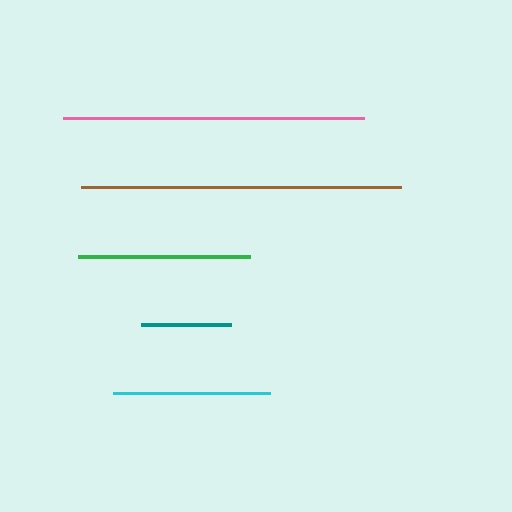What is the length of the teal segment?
The teal segment is approximately 91 pixels long.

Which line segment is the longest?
The brown line is the longest at approximately 320 pixels.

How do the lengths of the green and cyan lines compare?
The green and cyan lines are approximately the same length.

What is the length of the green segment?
The green segment is approximately 172 pixels long.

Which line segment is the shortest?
The teal line is the shortest at approximately 91 pixels.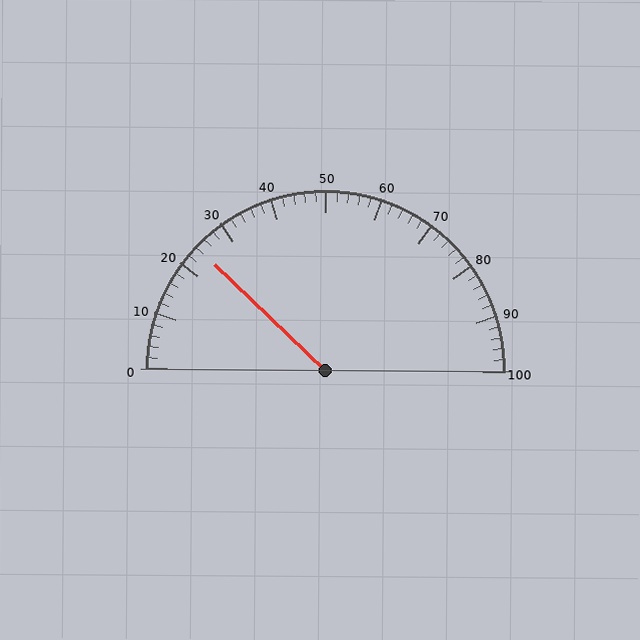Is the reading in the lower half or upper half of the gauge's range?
The reading is in the lower half of the range (0 to 100).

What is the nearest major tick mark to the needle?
The nearest major tick mark is 20.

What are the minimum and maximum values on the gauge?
The gauge ranges from 0 to 100.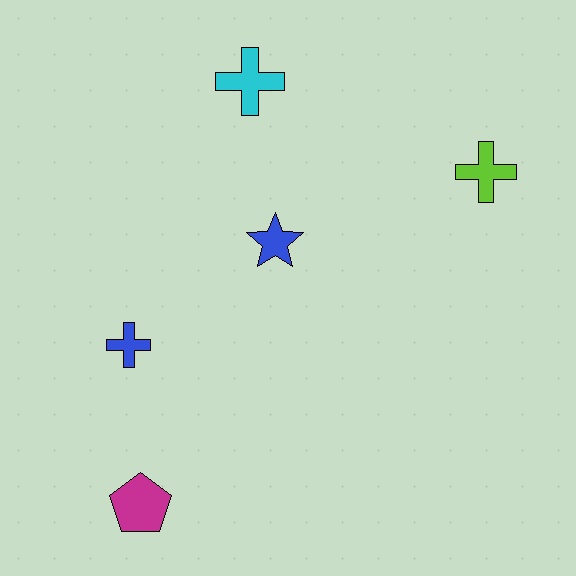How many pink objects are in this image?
There are no pink objects.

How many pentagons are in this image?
There is 1 pentagon.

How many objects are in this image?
There are 5 objects.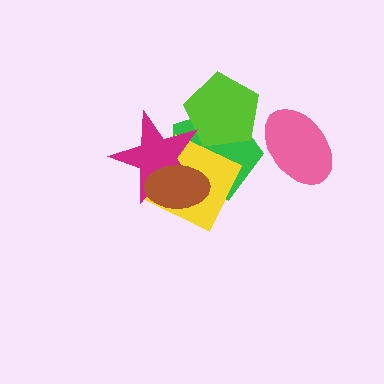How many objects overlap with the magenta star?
3 objects overlap with the magenta star.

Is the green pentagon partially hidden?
Yes, it is partially covered by another shape.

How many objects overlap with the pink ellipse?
0 objects overlap with the pink ellipse.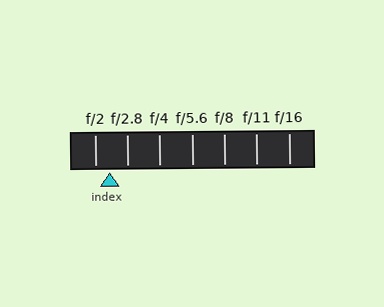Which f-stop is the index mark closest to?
The index mark is closest to f/2.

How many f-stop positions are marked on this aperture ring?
There are 7 f-stop positions marked.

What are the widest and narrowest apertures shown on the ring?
The widest aperture shown is f/2 and the narrowest is f/16.